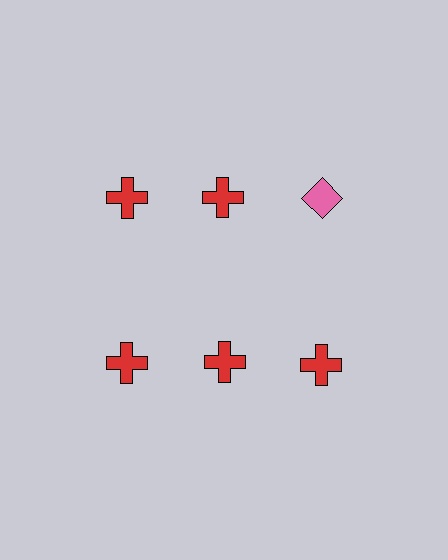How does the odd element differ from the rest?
It differs in both color (pink instead of red) and shape (diamond instead of cross).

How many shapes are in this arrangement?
There are 6 shapes arranged in a grid pattern.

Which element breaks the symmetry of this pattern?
The pink diamond in the top row, center column breaks the symmetry. All other shapes are red crosses.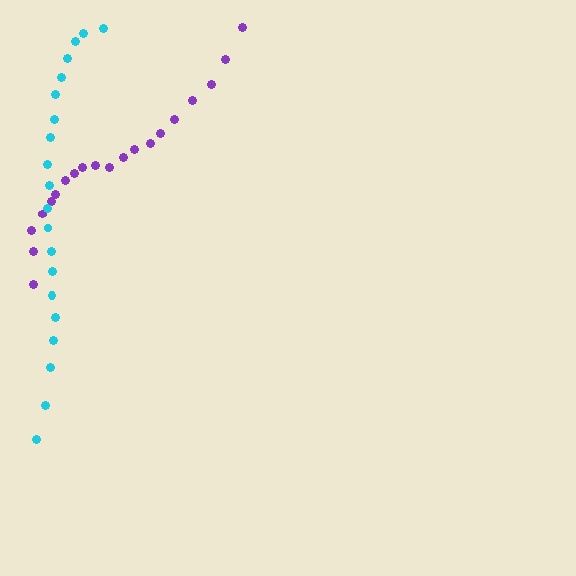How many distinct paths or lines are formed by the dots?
There are 2 distinct paths.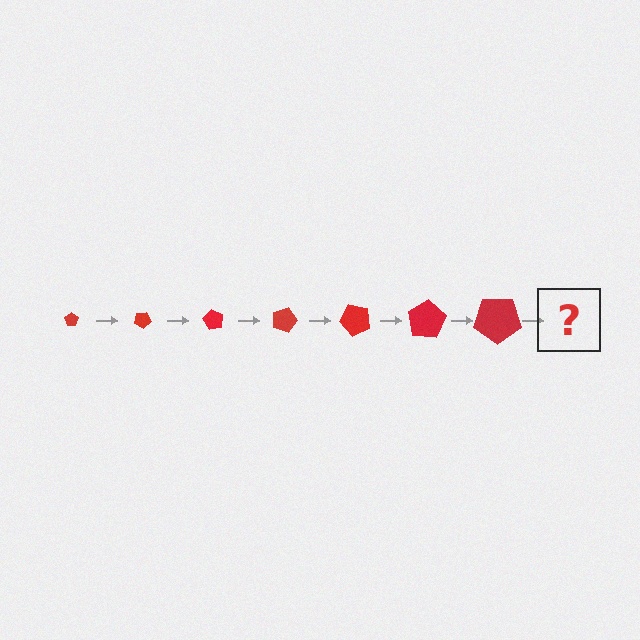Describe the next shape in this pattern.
It should be a pentagon, larger than the previous one and rotated 210 degrees from the start.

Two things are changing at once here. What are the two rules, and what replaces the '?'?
The two rules are that the pentagon grows larger each step and it rotates 30 degrees each step. The '?' should be a pentagon, larger than the previous one and rotated 210 degrees from the start.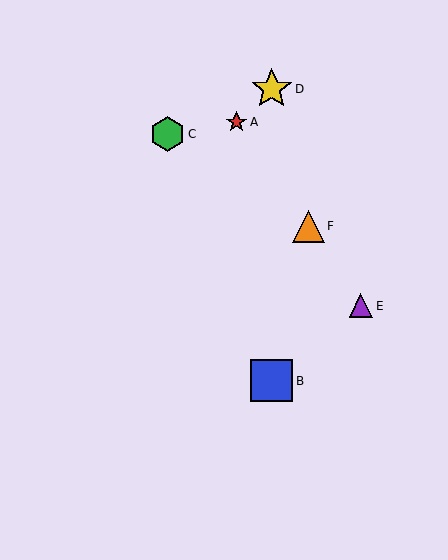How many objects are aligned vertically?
2 objects (B, D) are aligned vertically.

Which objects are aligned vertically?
Objects B, D are aligned vertically.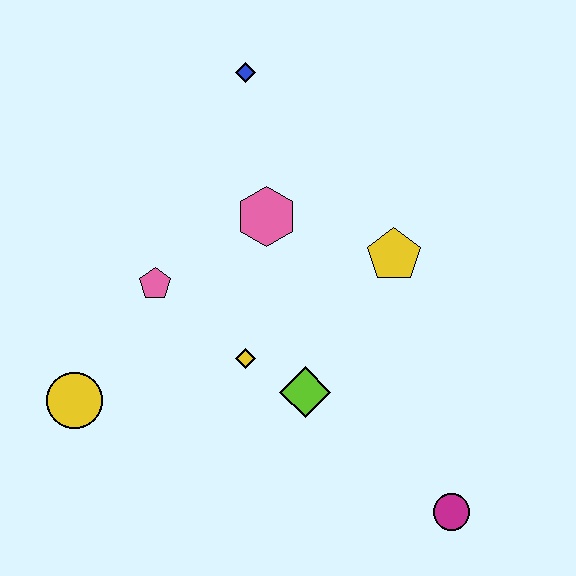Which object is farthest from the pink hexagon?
The magenta circle is farthest from the pink hexagon.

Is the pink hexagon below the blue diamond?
Yes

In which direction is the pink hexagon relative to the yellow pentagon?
The pink hexagon is to the left of the yellow pentagon.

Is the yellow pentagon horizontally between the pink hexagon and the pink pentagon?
No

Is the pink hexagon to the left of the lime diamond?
Yes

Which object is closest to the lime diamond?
The yellow diamond is closest to the lime diamond.